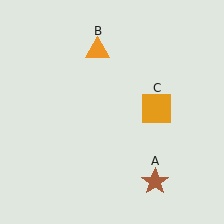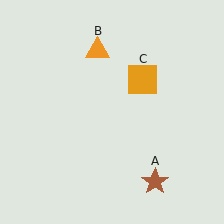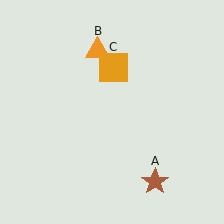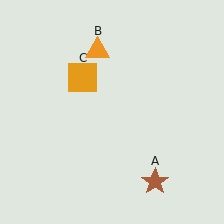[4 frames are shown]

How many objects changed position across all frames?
1 object changed position: orange square (object C).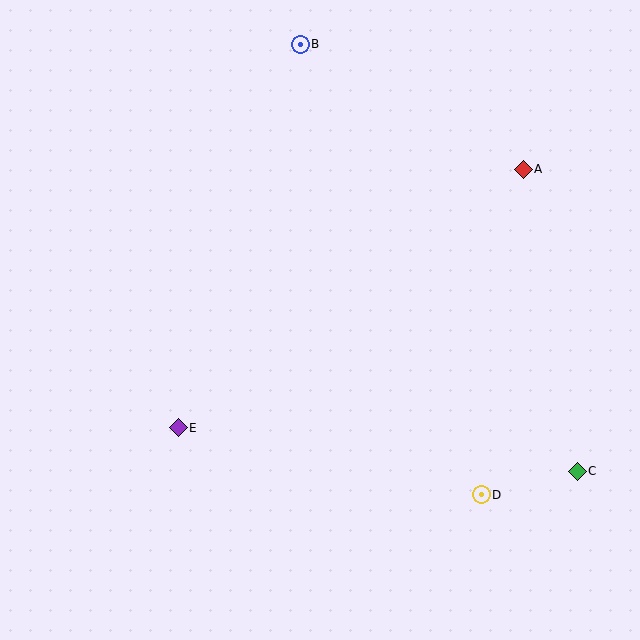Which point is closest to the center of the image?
Point E at (178, 428) is closest to the center.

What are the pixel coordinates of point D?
Point D is at (481, 495).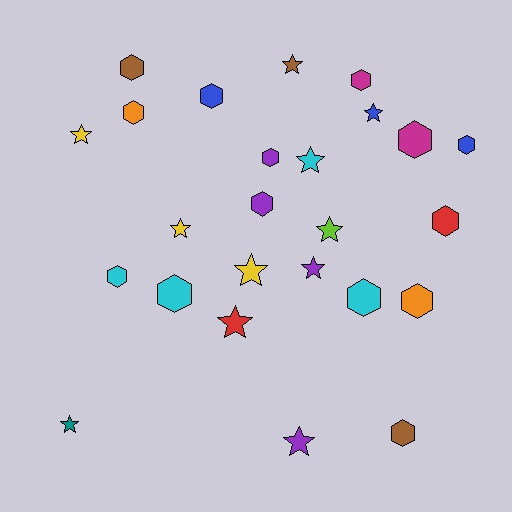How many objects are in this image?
There are 25 objects.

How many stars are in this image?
There are 11 stars.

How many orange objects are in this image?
There are 2 orange objects.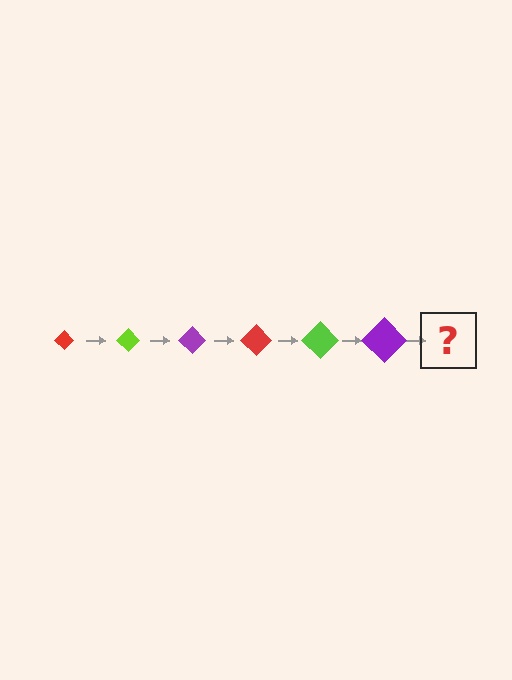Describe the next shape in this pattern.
It should be a red diamond, larger than the previous one.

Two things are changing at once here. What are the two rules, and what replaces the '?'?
The two rules are that the diamond grows larger each step and the color cycles through red, lime, and purple. The '?' should be a red diamond, larger than the previous one.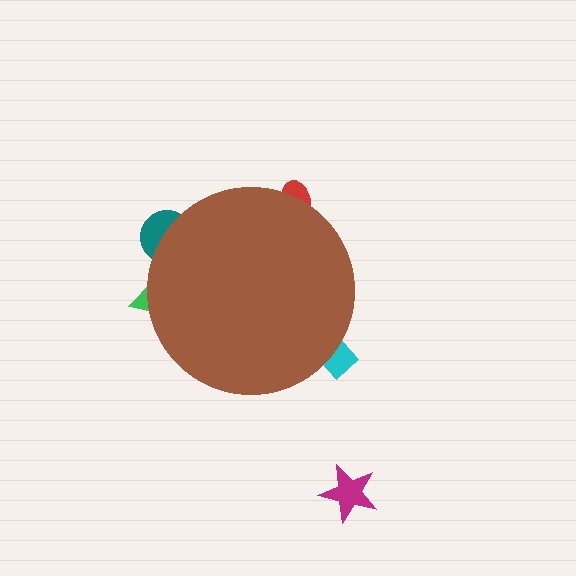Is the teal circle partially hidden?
Yes, the teal circle is partially hidden behind the brown circle.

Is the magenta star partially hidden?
No, the magenta star is fully visible.